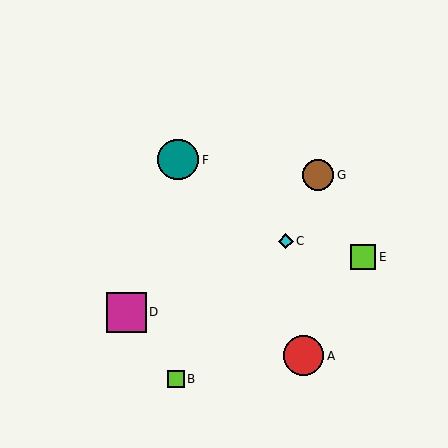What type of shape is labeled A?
Shape A is a red circle.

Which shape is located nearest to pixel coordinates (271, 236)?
The cyan diamond (labeled C) at (286, 241) is nearest to that location.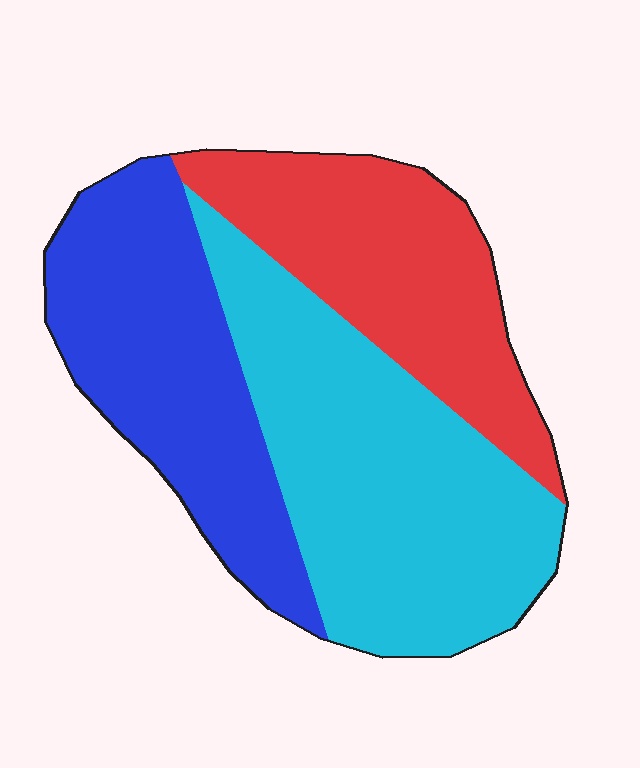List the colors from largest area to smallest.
From largest to smallest: cyan, blue, red.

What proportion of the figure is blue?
Blue takes up about one third (1/3) of the figure.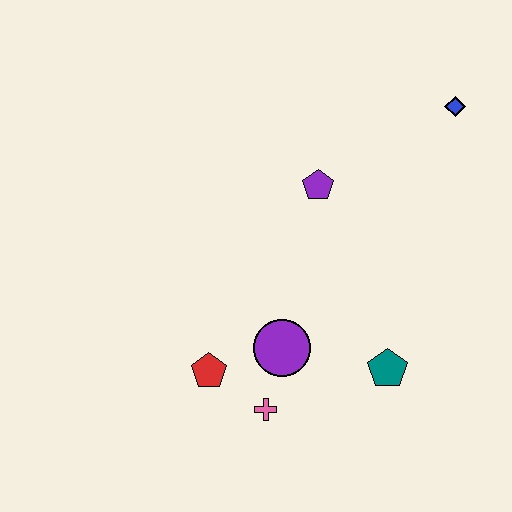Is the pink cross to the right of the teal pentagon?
No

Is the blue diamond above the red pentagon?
Yes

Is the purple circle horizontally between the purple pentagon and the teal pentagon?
No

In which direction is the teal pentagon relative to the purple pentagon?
The teal pentagon is below the purple pentagon.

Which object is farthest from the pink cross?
The blue diamond is farthest from the pink cross.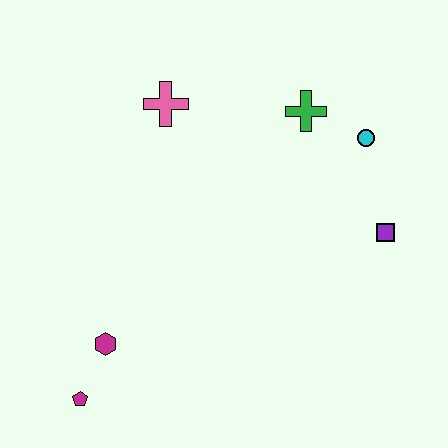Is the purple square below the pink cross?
Yes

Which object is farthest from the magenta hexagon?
The cyan circle is farthest from the magenta hexagon.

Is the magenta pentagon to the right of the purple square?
No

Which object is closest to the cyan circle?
The green cross is closest to the cyan circle.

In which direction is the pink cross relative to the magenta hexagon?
The pink cross is above the magenta hexagon.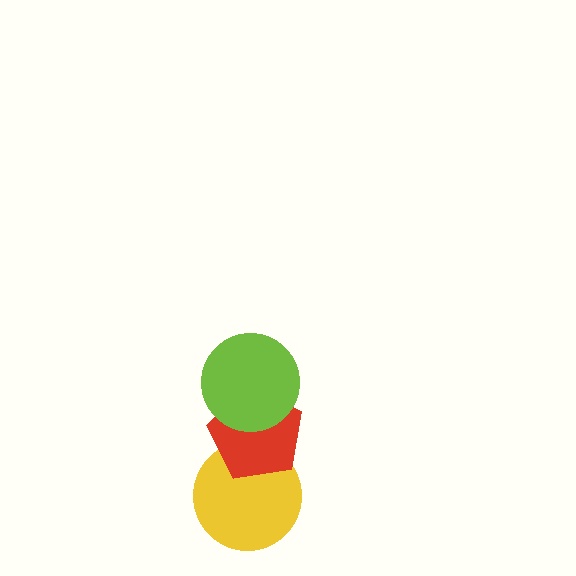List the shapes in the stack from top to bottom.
From top to bottom: the lime circle, the red pentagon, the yellow circle.